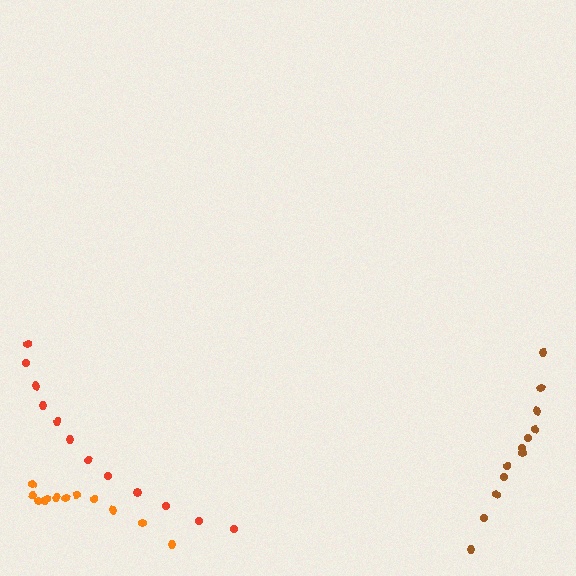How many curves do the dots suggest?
There are 3 distinct paths.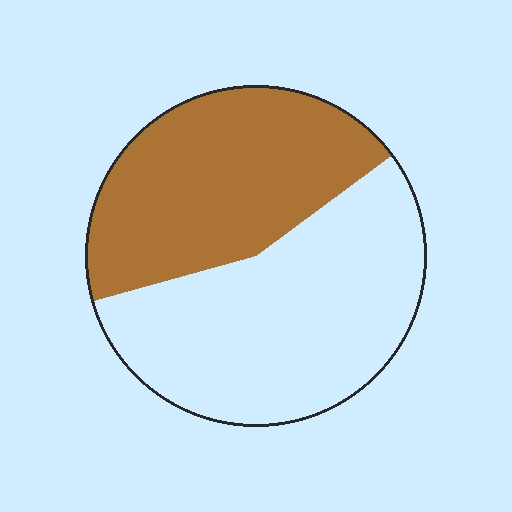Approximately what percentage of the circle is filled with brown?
Approximately 45%.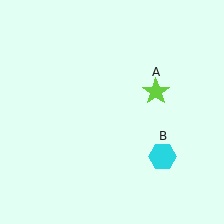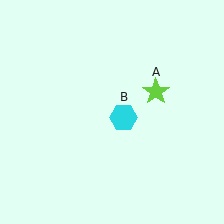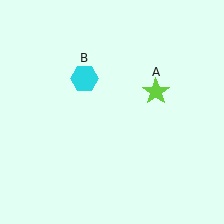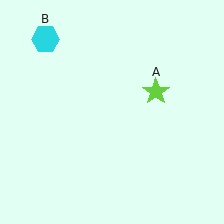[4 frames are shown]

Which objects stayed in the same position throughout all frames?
Lime star (object A) remained stationary.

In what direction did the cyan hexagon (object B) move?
The cyan hexagon (object B) moved up and to the left.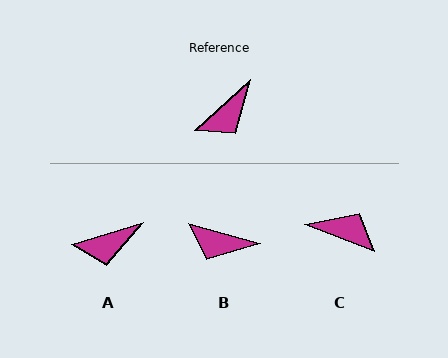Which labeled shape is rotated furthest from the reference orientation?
C, about 117 degrees away.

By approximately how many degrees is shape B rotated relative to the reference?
Approximately 58 degrees clockwise.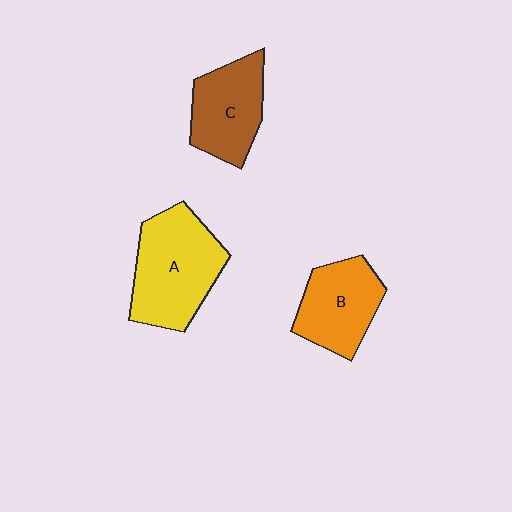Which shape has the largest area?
Shape A (yellow).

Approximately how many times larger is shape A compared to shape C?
Approximately 1.4 times.